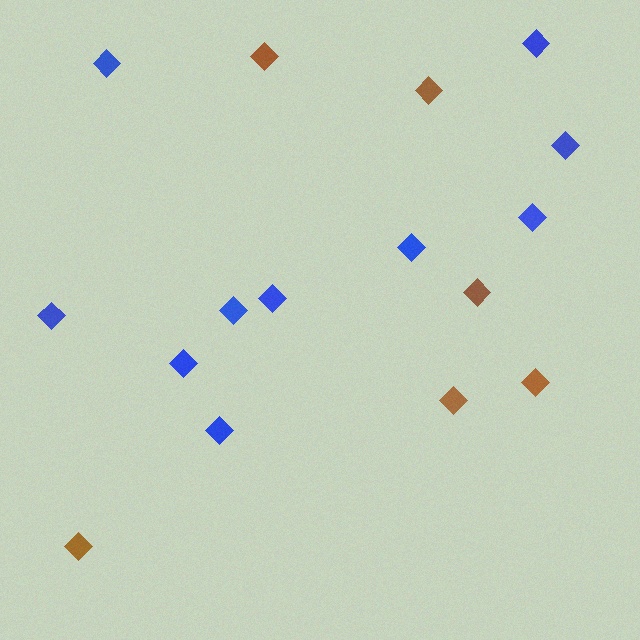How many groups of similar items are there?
There are 2 groups: one group of brown diamonds (6) and one group of blue diamonds (10).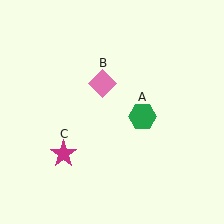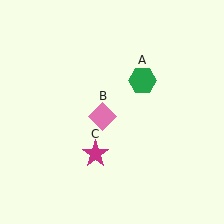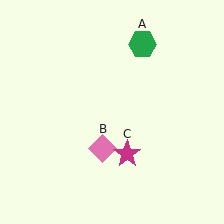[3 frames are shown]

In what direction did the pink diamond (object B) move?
The pink diamond (object B) moved down.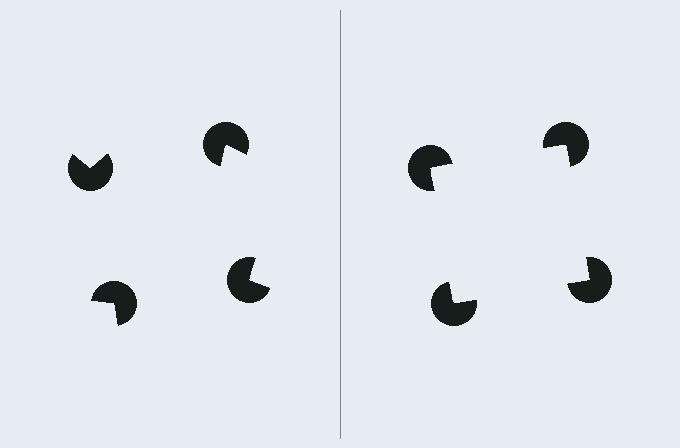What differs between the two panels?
The pac-man discs are positioned identically on both sides; only the wedge orientations differ. On the right they align to a square; on the left they are misaligned.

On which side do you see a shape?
An illusory square appears on the right side. On the left side the wedge cuts are rotated, so no coherent shape forms.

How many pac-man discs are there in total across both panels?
8 — 4 on each side.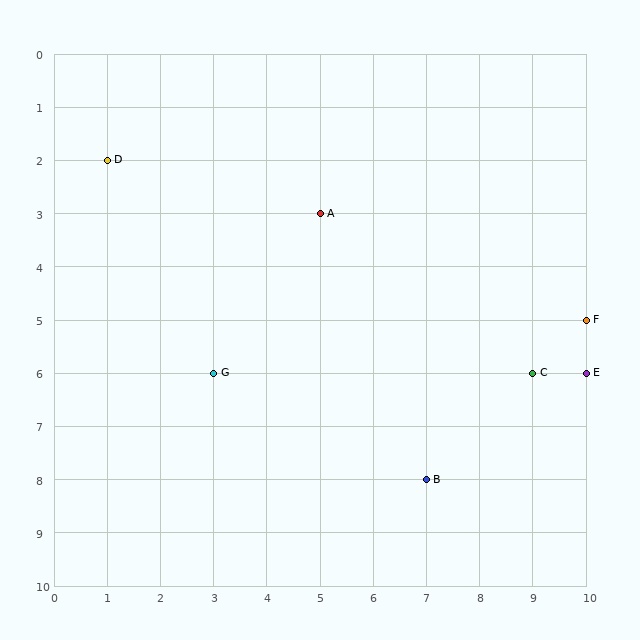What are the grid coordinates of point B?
Point B is at grid coordinates (7, 8).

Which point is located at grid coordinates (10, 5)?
Point F is at (10, 5).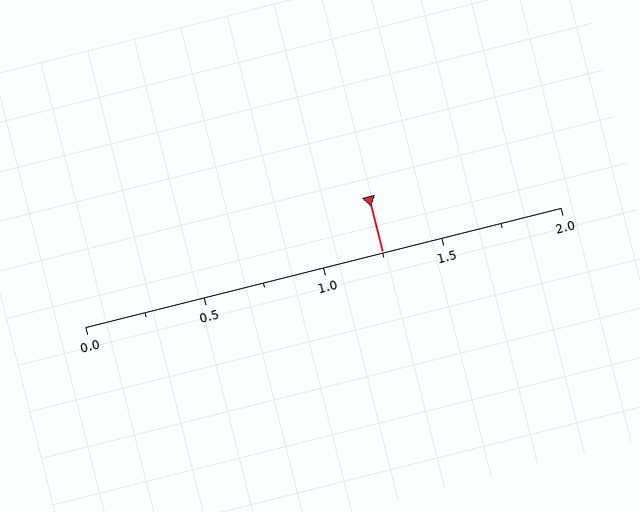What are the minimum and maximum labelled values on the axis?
The axis runs from 0.0 to 2.0.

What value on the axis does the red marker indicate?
The marker indicates approximately 1.25.